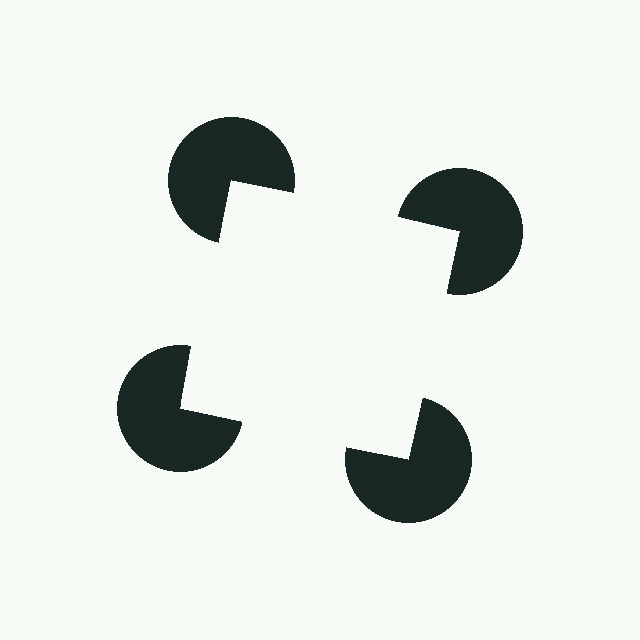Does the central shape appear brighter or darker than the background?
It typically appears slightly brighter than the background, even though no actual brightness change is drawn.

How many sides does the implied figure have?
4 sides.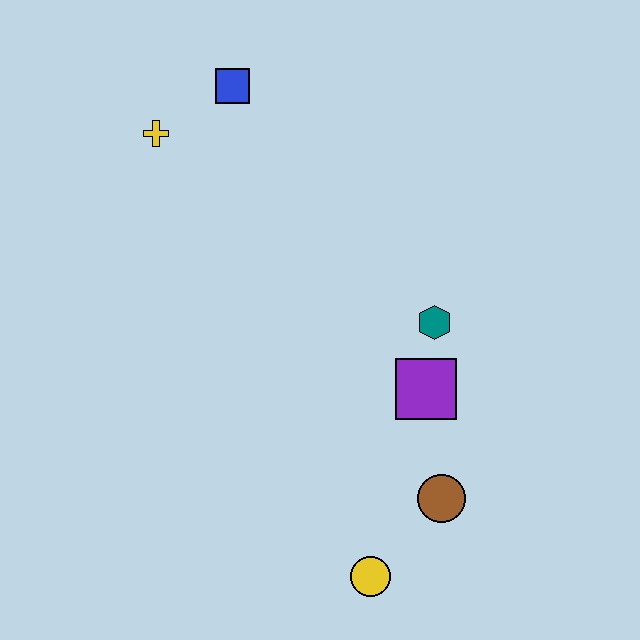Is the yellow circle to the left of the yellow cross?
No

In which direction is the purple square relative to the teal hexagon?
The purple square is below the teal hexagon.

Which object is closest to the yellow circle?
The brown circle is closest to the yellow circle.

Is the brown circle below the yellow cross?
Yes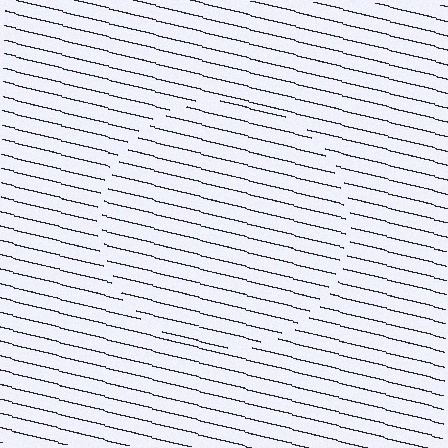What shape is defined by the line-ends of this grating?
An illusory circle. The interior of the shape contains the same grating, shifted by half a period — the contour is defined by the phase discontinuity where line-ends from the inner and outer gratings abut.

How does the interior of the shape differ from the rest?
The interior of the shape contains the same grating, shifted by half a period — the contour is defined by the phase discontinuity where line-ends from the inner and outer gratings abut.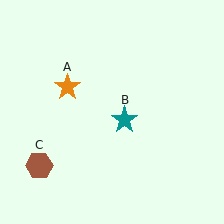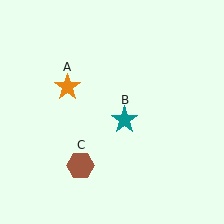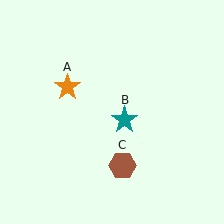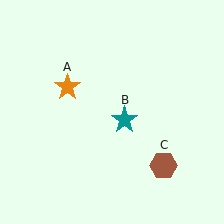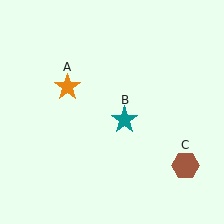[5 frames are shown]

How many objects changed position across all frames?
1 object changed position: brown hexagon (object C).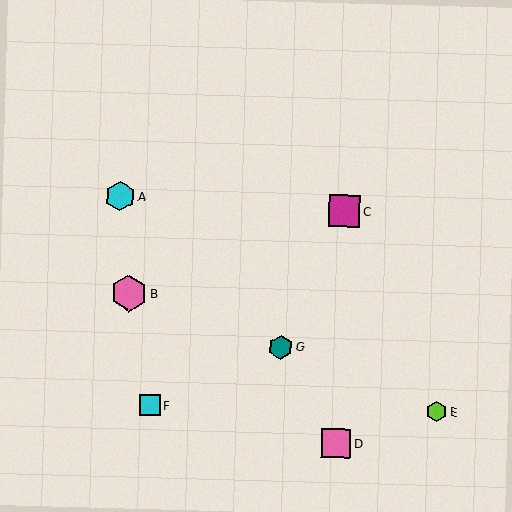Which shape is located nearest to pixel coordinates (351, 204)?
The magenta square (labeled C) at (344, 211) is nearest to that location.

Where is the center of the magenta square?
The center of the magenta square is at (344, 211).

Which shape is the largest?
The pink hexagon (labeled B) is the largest.